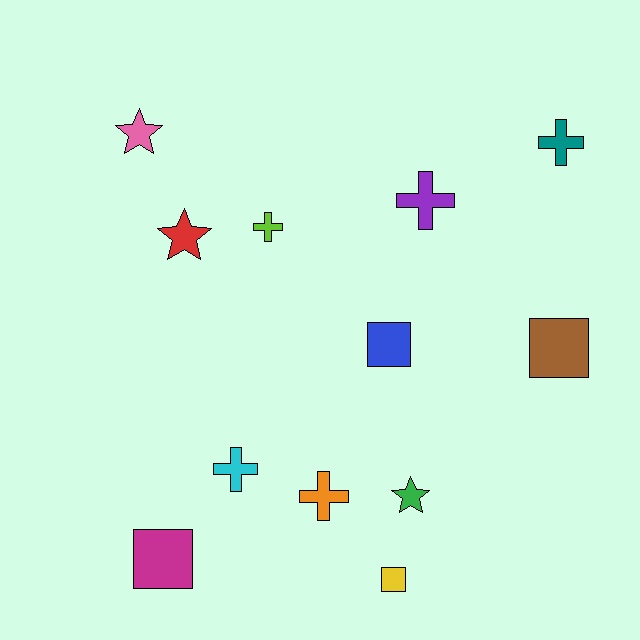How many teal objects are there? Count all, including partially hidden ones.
There is 1 teal object.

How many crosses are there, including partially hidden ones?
There are 5 crosses.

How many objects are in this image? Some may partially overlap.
There are 12 objects.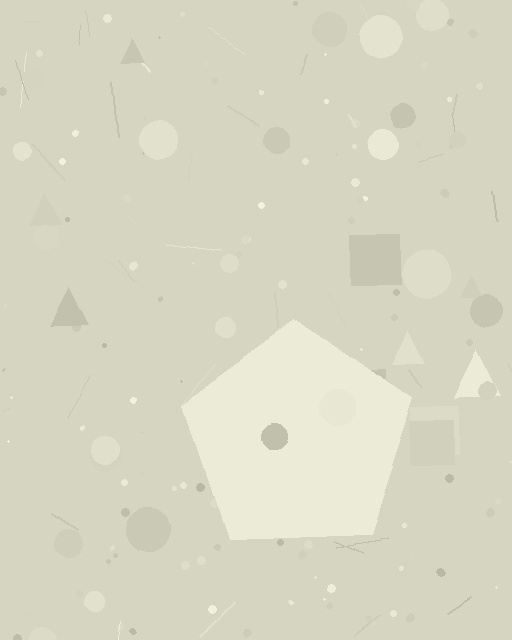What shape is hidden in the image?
A pentagon is hidden in the image.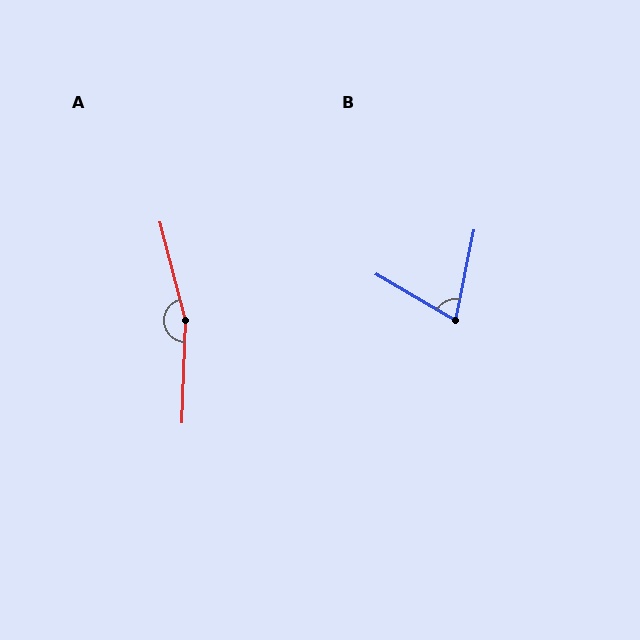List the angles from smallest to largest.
B (71°), A (164°).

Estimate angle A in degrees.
Approximately 164 degrees.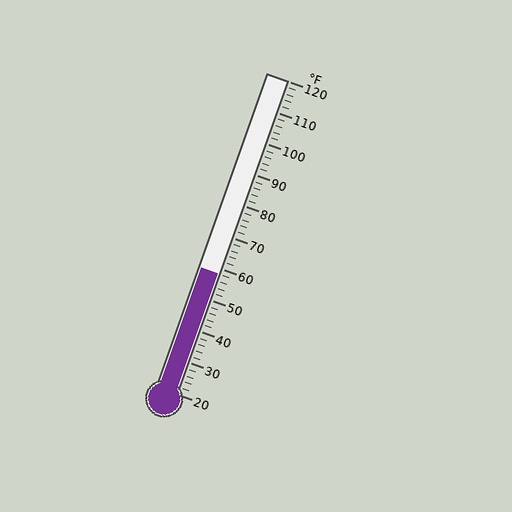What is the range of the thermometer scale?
The thermometer scale ranges from 20°F to 120°F.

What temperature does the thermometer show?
The thermometer shows approximately 58°F.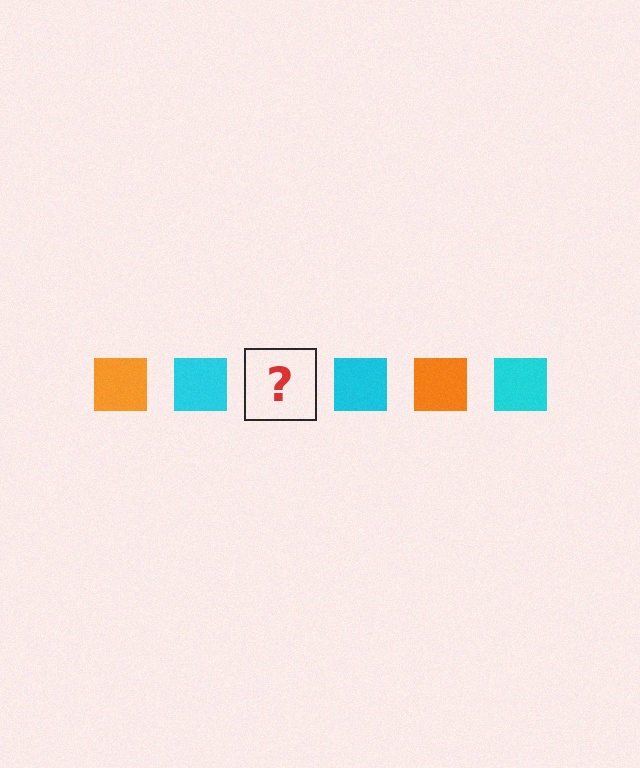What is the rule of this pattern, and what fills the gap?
The rule is that the pattern cycles through orange, cyan squares. The gap should be filled with an orange square.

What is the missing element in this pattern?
The missing element is an orange square.